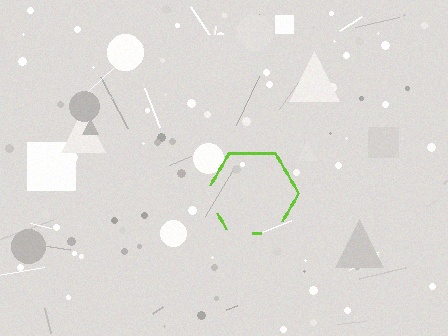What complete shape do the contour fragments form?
The contour fragments form a hexagon.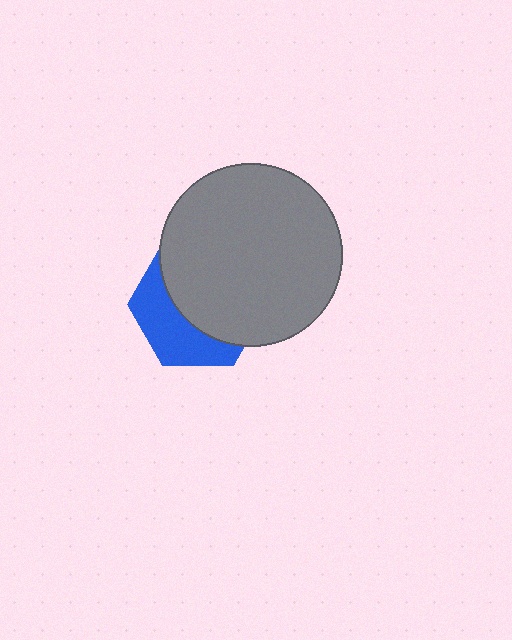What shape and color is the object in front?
The object in front is a gray circle.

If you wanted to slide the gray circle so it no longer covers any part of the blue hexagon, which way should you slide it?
Slide it toward the upper-right — that is the most direct way to separate the two shapes.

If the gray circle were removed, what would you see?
You would see the complete blue hexagon.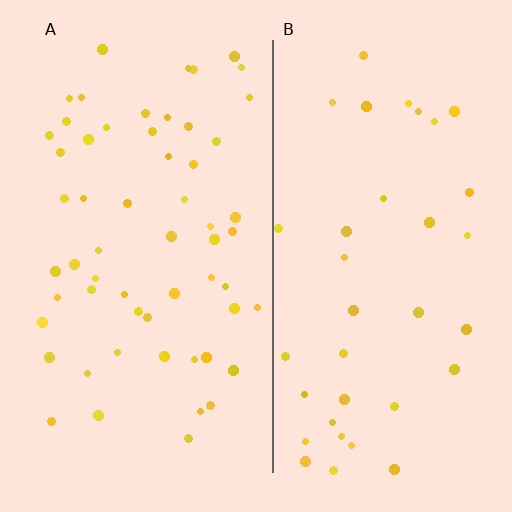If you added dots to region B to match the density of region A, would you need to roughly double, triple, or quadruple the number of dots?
Approximately double.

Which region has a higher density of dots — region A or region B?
A (the left).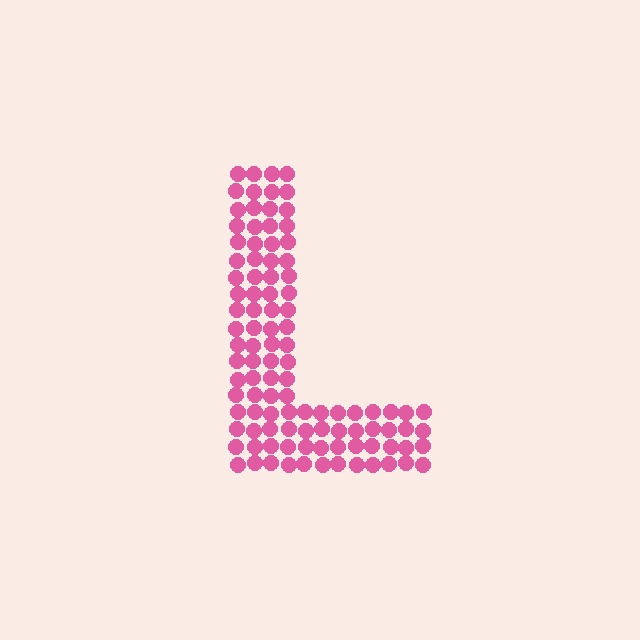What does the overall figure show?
The overall figure shows the letter L.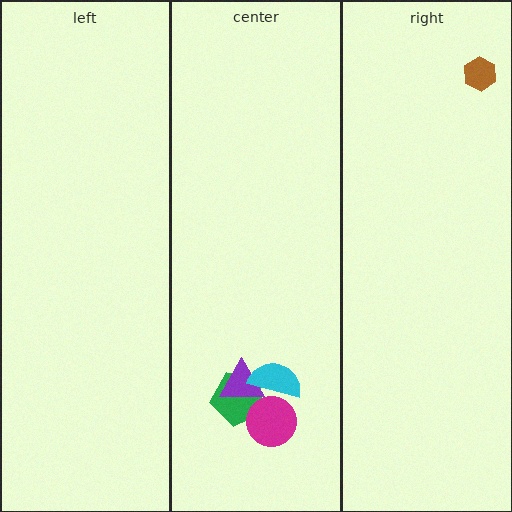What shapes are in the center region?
The green pentagon, the purple triangle, the magenta circle, the cyan semicircle.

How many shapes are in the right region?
1.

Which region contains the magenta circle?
The center region.